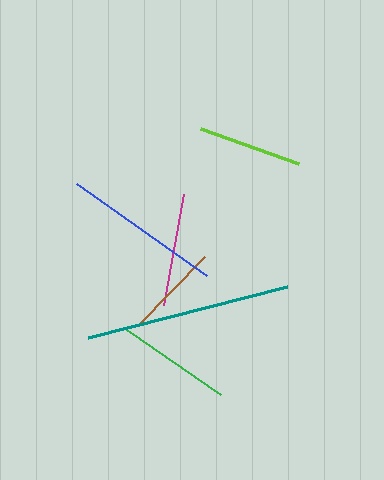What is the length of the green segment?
The green segment is approximately 114 pixels long.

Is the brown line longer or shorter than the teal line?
The teal line is longer than the brown line.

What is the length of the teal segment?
The teal segment is approximately 206 pixels long.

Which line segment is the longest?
The teal line is the longest at approximately 206 pixels.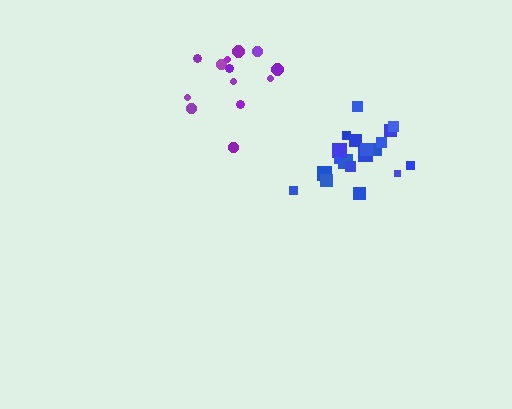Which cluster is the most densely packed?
Blue.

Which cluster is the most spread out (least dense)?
Purple.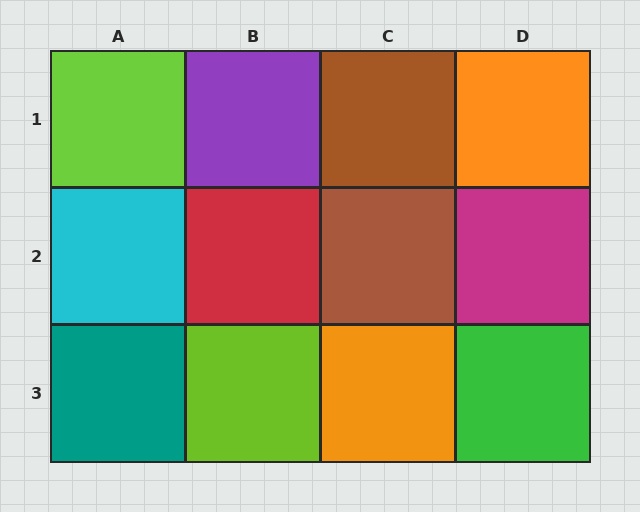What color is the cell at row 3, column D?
Green.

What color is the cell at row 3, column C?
Orange.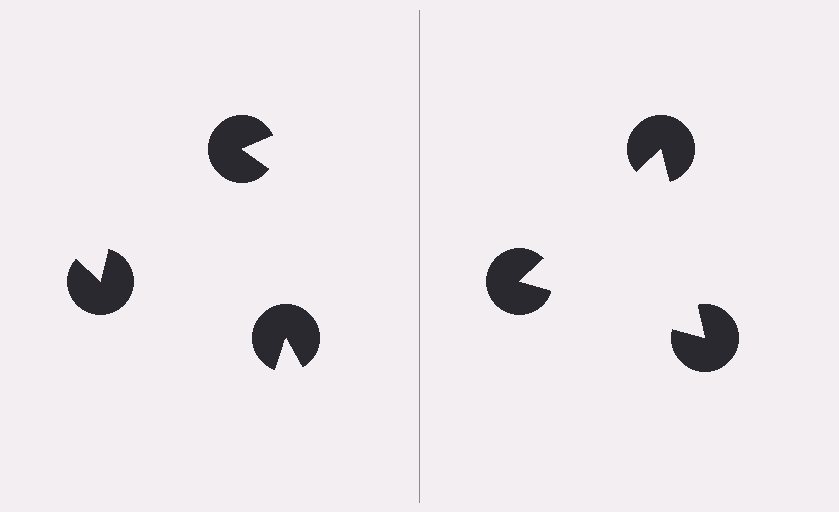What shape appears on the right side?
An illusory triangle.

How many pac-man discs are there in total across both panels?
6 — 3 on each side.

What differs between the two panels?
The pac-man discs are positioned identically on both sides; only the wedge orientations differ. On the right they align to a triangle; on the left they are misaligned.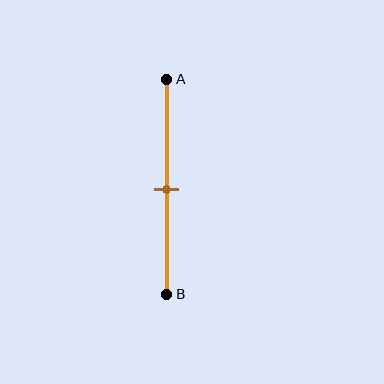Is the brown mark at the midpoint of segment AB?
Yes, the mark is approximately at the midpoint.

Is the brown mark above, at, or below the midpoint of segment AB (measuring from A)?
The brown mark is approximately at the midpoint of segment AB.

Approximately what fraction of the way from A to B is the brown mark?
The brown mark is approximately 50% of the way from A to B.